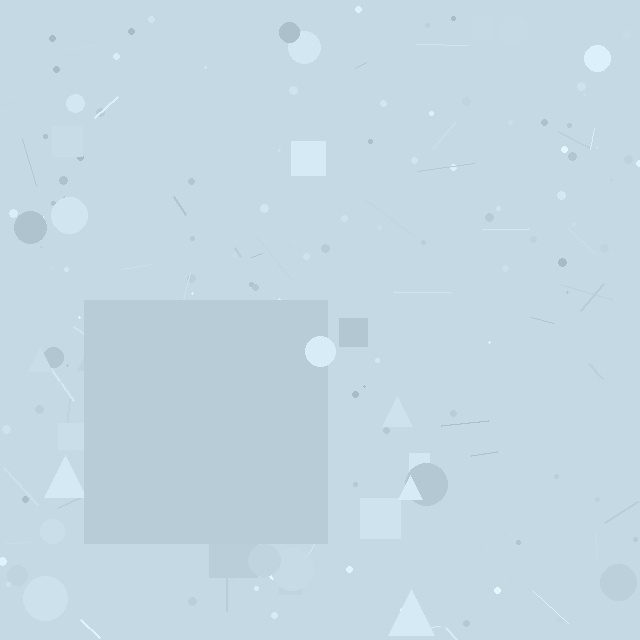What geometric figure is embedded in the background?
A square is embedded in the background.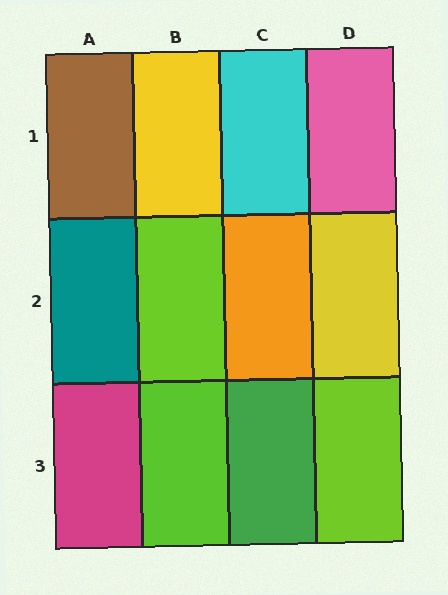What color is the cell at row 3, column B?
Lime.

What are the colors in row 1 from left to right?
Brown, yellow, cyan, pink.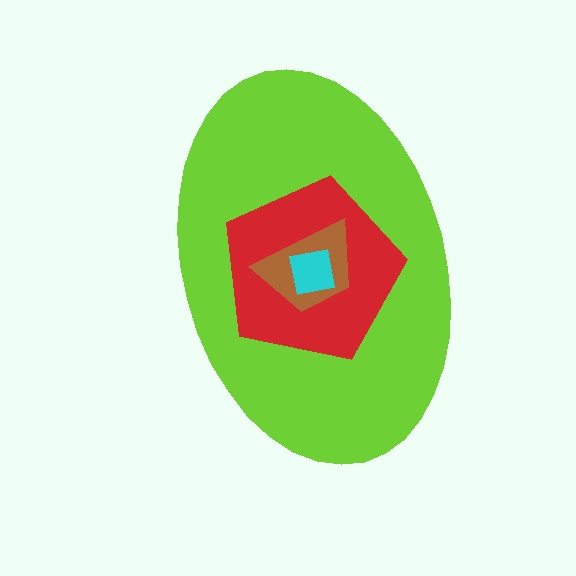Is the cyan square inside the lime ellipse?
Yes.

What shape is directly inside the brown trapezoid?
The cyan square.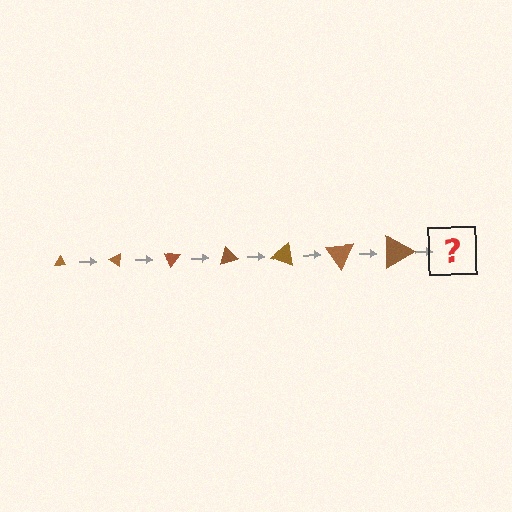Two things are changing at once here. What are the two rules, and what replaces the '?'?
The two rules are that the triangle grows larger each step and it rotates 35 degrees each step. The '?' should be a triangle, larger than the previous one and rotated 245 degrees from the start.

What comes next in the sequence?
The next element should be a triangle, larger than the previous one and rotated 245 degrees from the start.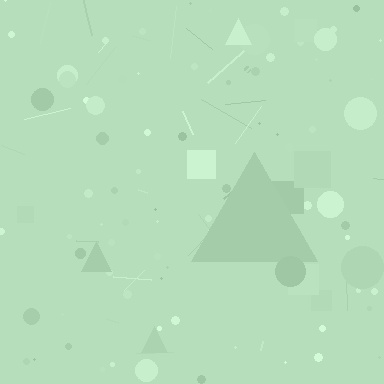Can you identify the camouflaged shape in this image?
The camouflaged shape is a triangle.